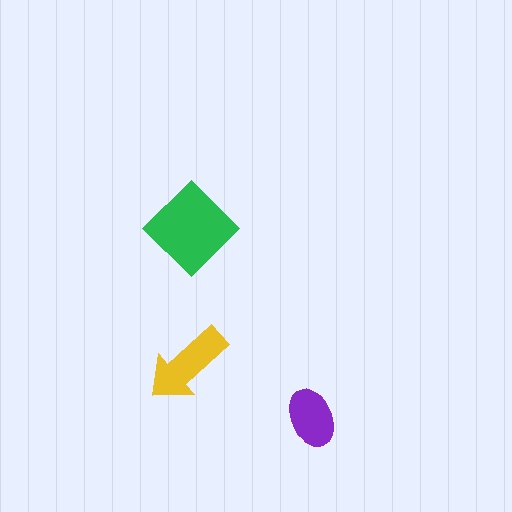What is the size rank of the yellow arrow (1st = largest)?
2nd.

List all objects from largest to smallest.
The green diamond, the yellow arrow, the purple ellipse.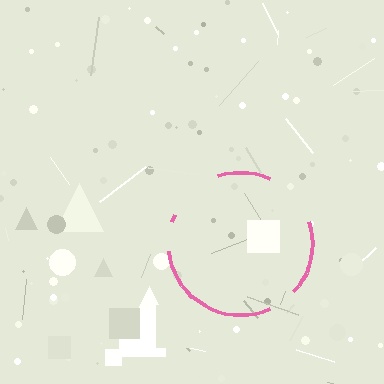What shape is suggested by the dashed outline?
The dashed outline suggests a circle.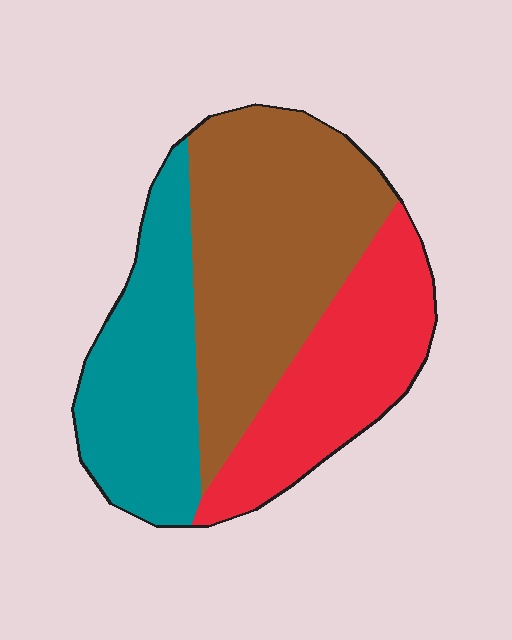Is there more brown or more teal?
Brown.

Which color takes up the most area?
Brown, at roughly 45%.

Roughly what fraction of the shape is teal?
Teal takes up about one quarter (1/4) of the shape.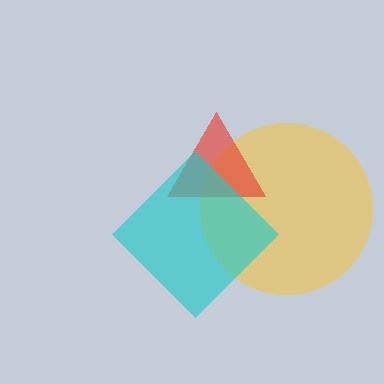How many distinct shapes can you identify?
There are 3 distinct shapes: a yellow circle, a red triangle, a cyan diamond.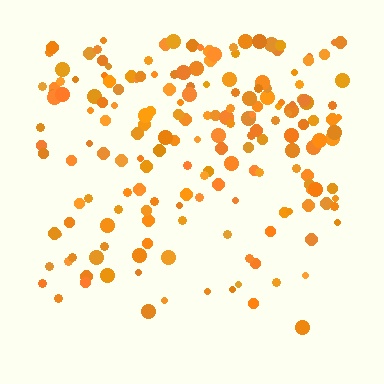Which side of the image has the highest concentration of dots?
The top.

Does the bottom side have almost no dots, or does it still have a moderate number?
Still a moderate number, just noticeably fewer than the top.